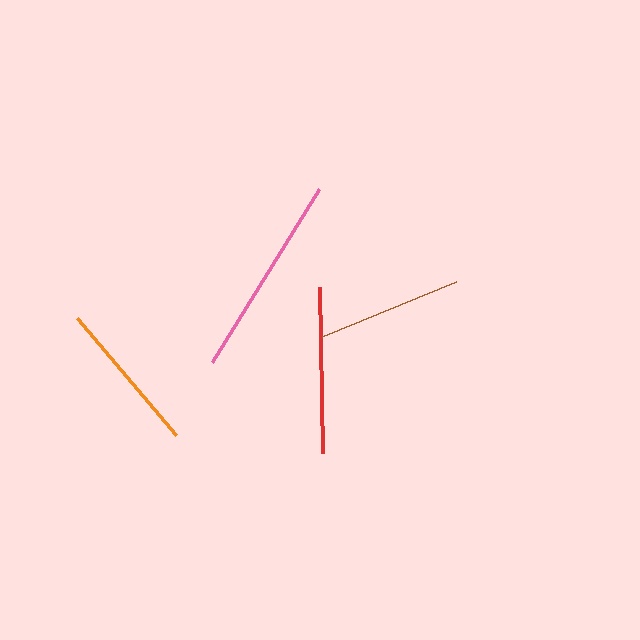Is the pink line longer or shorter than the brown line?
The pink line is longer than the brown line.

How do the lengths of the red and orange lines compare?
The red and orange lines are approximately the same length.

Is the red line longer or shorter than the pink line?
The pink line is longer than the red line.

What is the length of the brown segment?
The brown segment is approximately 144 pixels long.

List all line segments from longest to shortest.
From longest to shortest: pink, red, orange, brown.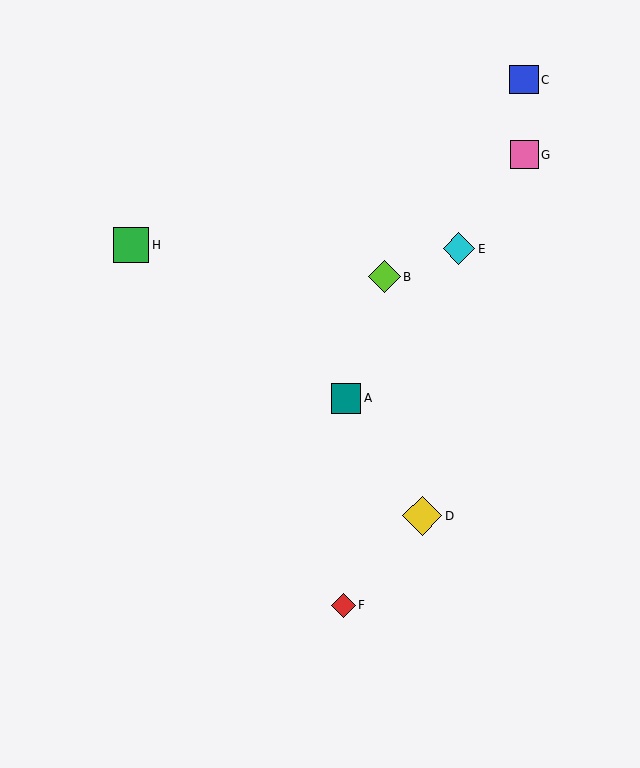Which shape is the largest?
The yellow diamond (labeled D) is the largest.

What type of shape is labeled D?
Shape D is a yellow diamond.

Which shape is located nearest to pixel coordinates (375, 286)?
The lime diamond (labeled B) at (384, 277) is nearest to that location.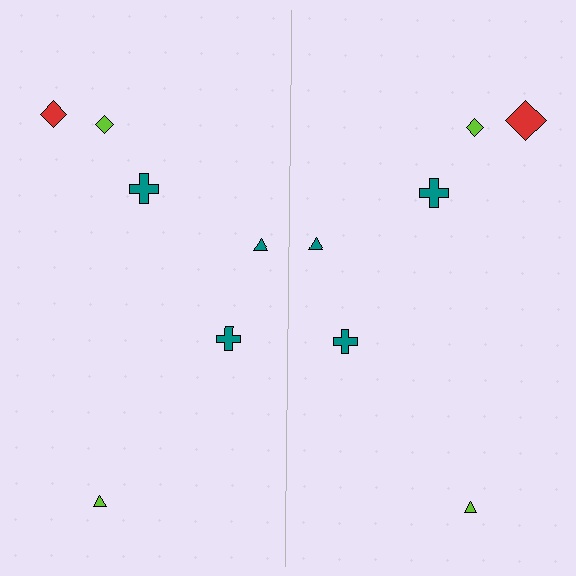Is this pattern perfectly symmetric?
No, the pattern is not perfectly symmetric. The red diamond on the right side has a different size than its mirror counterpart.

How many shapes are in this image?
There are 12 shapes in this image.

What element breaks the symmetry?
The red diamond on the right side has a different size than its mirror counterpart.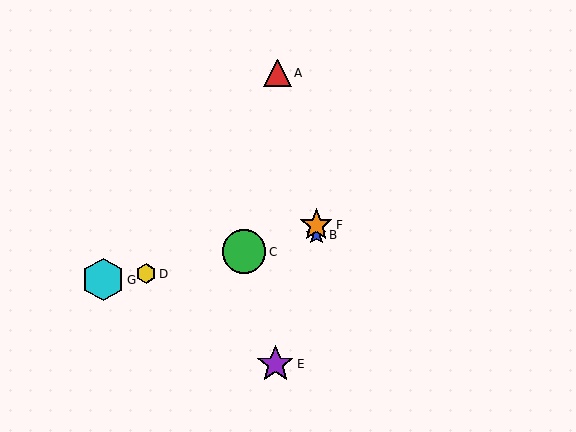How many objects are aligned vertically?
2 objects (B, F) are aligned vertically.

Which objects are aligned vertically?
Objects B, F are aligned vertically.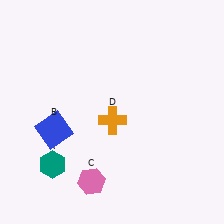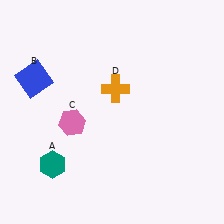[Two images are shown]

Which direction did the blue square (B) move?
The blue square (B) moved up.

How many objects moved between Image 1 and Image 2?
3 objects moved between the two images.